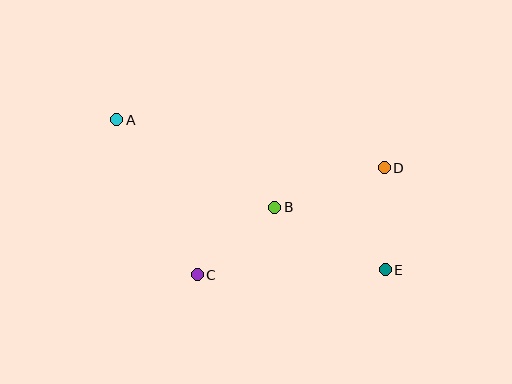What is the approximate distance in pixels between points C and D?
The distance between C and D is approximately 216 pixels.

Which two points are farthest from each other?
Points A and E are farthest from each other.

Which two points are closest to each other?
Points D and E are closest to each other.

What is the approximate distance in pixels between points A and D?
The distance between A and D is approximately 272 pixels.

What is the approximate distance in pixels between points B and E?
The distance between B and E is approximately 127 pixels.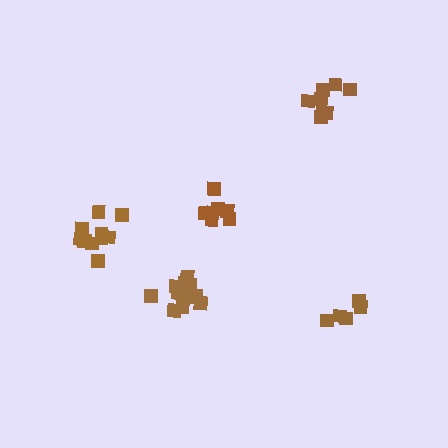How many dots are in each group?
Group 1: 11 dots, Group 2: 7 dots, Group 3: 5 dots, Group 4: 9 dots, Group 5: 10 dots (42 total).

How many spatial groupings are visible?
There are 5 spatial groupings.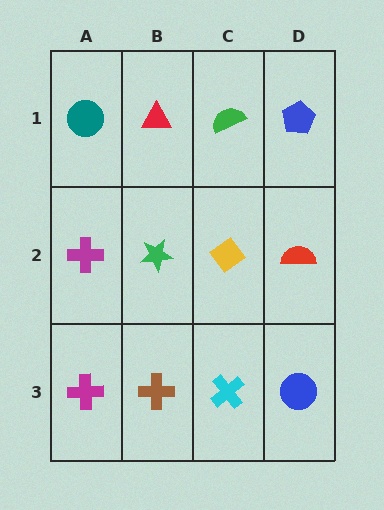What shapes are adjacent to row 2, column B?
A red triangle (row 1, column B), a brown cross (row 3, column B), a magenta cross (row 2, column A), a yellow diamond (row 2, column C).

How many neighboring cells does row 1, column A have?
2.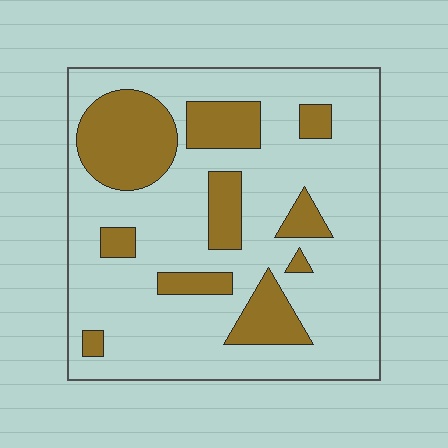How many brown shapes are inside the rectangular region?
10.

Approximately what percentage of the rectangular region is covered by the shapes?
Approximately 25%.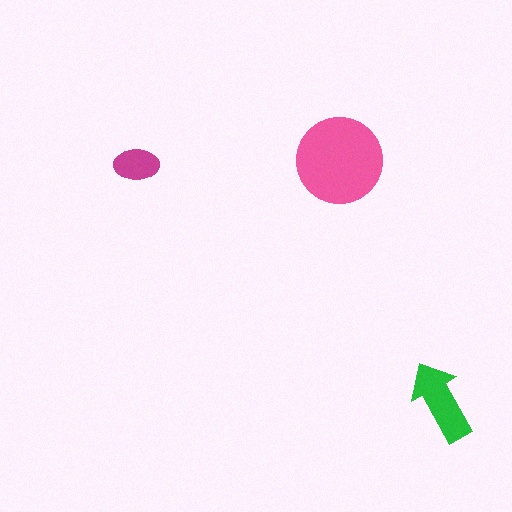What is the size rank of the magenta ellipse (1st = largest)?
3rd.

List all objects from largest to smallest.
The pink circle, the green arrow, the magenta ellipse.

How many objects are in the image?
There are 3 objects in the image.